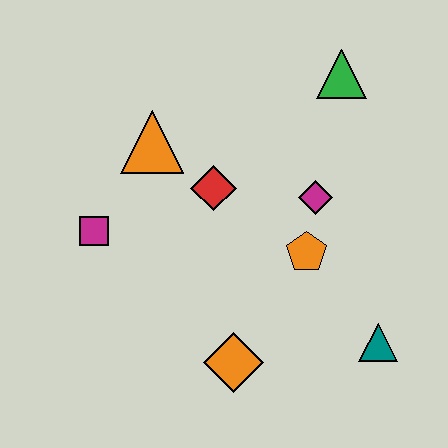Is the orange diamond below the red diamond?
Yes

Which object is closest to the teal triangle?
The orange pentagon is closest to the teal triangle.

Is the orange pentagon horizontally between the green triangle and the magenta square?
Yes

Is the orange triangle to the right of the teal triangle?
No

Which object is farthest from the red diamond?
The teal triangle is farthest from the red diamond.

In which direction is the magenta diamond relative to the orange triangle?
The magenta diamond is to the right of the orange triangle.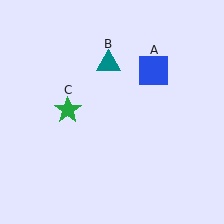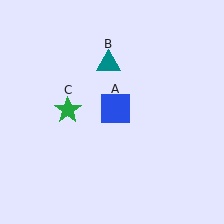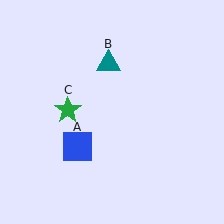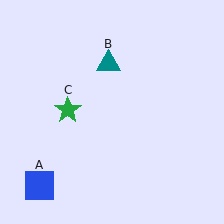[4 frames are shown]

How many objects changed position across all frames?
1 object changed position: blue square (object A).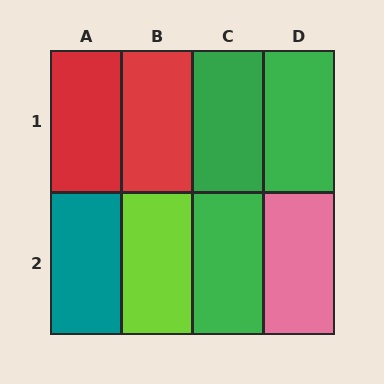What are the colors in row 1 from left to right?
Red, red, green, green.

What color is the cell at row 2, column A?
Teal.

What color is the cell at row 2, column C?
Green.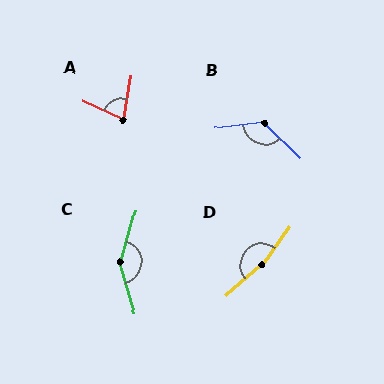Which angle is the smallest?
A, at approximately 75 degrees.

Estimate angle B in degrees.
Approximately 129 degrees.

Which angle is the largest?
D, at approximately 167 degrees.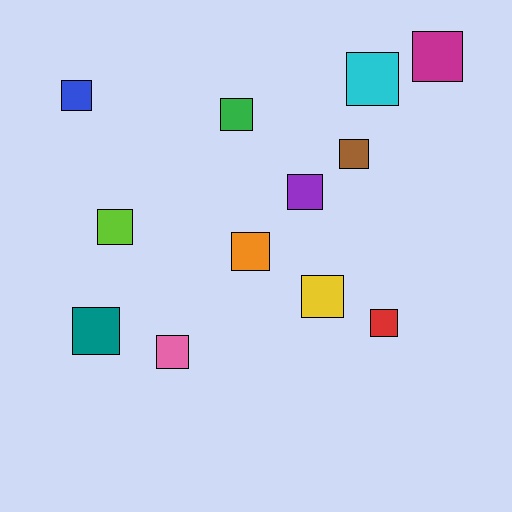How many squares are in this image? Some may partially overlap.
There are 12 squares.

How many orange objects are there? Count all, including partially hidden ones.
There is 1 orange object.